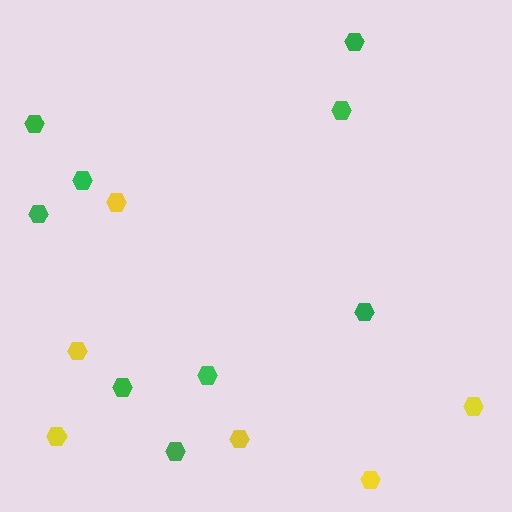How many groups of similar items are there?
There are 2 groups: one group of yellow hexagons (6) and one group of green hexagons (9).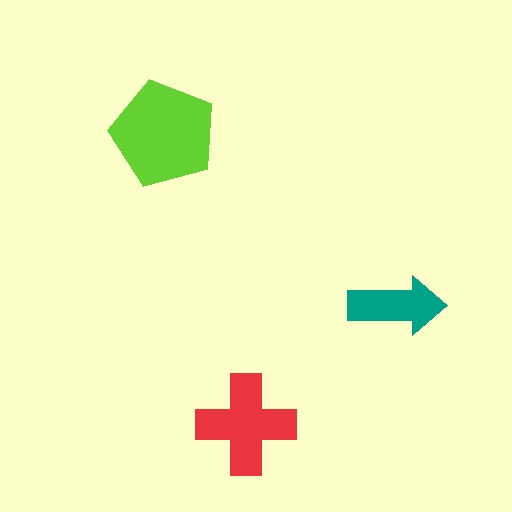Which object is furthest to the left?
The lime pentagon is leftmost.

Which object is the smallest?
The teal arrow.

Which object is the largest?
The lime pentagon.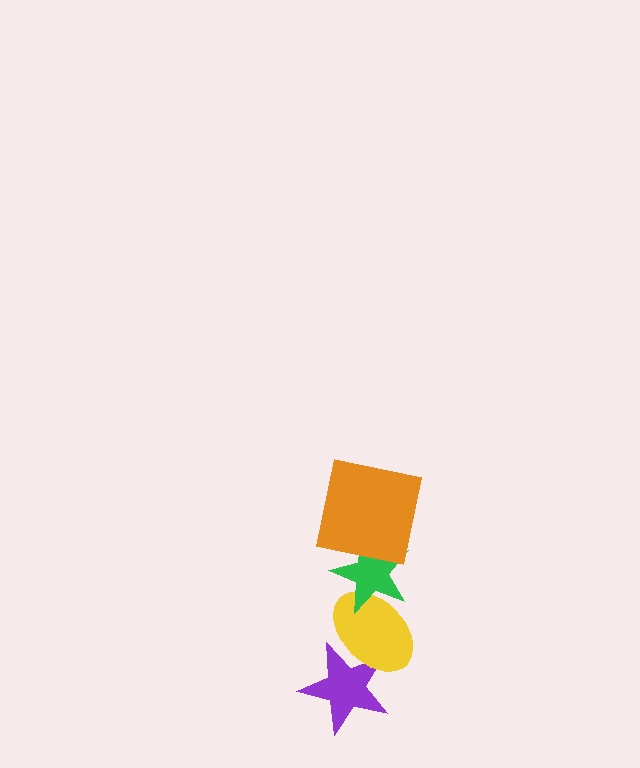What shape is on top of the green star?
The orange square is on top of the green star.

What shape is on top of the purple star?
The yellow ellipse is on top of the purple star.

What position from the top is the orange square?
The orange square is 1st from the top.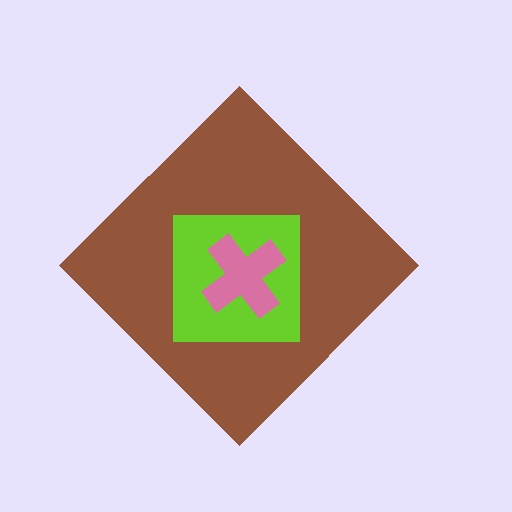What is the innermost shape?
The pink cross.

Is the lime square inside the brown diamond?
Yes.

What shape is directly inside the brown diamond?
The lime square.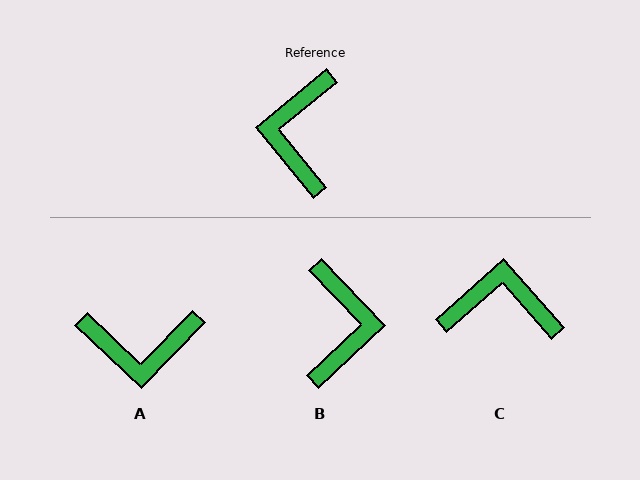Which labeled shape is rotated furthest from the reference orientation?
B, about 176 degrees away.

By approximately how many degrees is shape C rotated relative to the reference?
Approximately 88 degrees clockwise.